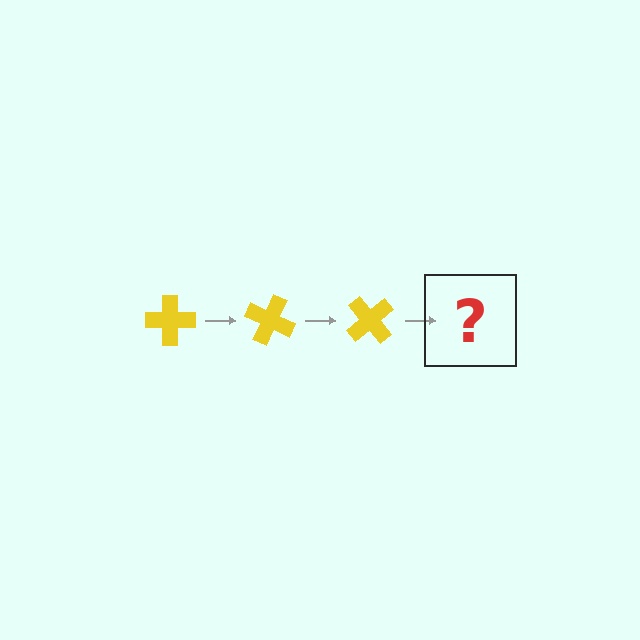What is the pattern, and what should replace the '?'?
The pattern is that the cross rotates 25 degrees each step. The '?' should be a yellow cross rotated 75 degrees.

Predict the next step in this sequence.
The next step is a yellow cross rotated 75 degrees.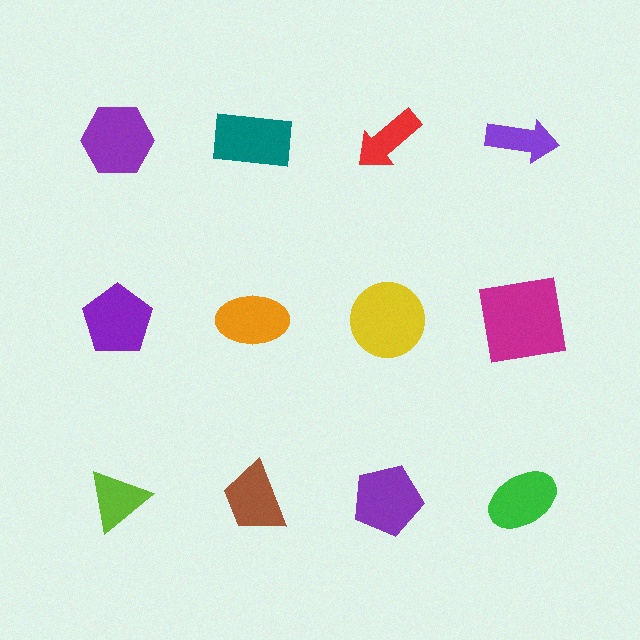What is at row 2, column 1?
A purple pentagon.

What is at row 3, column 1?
A lime triangle.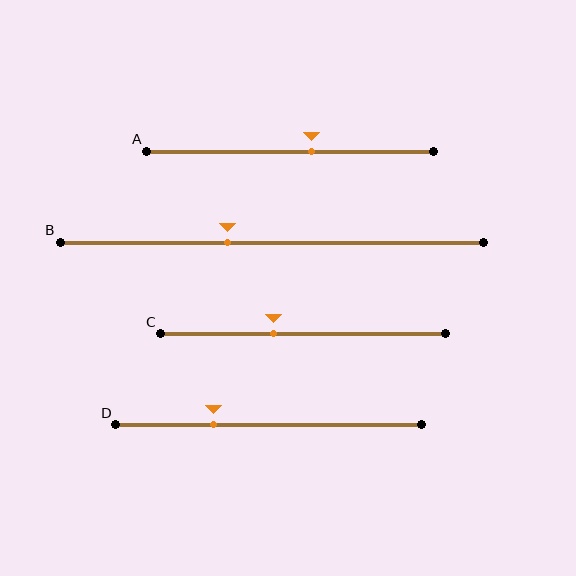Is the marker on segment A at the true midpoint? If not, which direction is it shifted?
No, the marker on segment A is shifted to the right by about 8% of the segment length.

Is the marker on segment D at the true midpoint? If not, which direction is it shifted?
No, the marker on segment D is shifted to the left by about 18% of the segment length.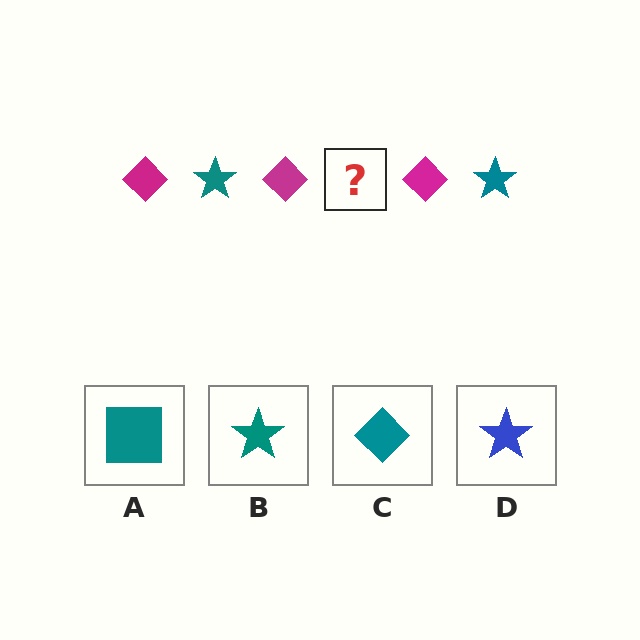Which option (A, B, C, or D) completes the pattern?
B.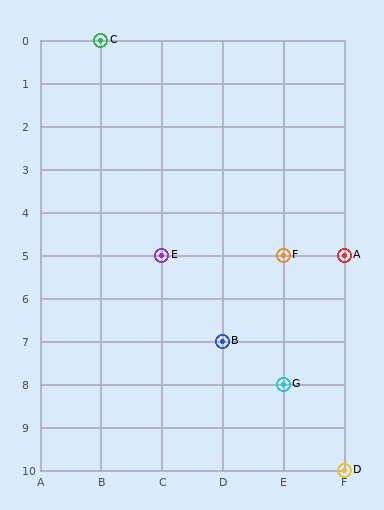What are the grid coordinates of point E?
Point E is at grid coordinates (C, 5).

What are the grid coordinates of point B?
Point B is at grid coordinates (D, 7).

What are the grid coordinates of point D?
Point D is at grid coordinates (F, 10).